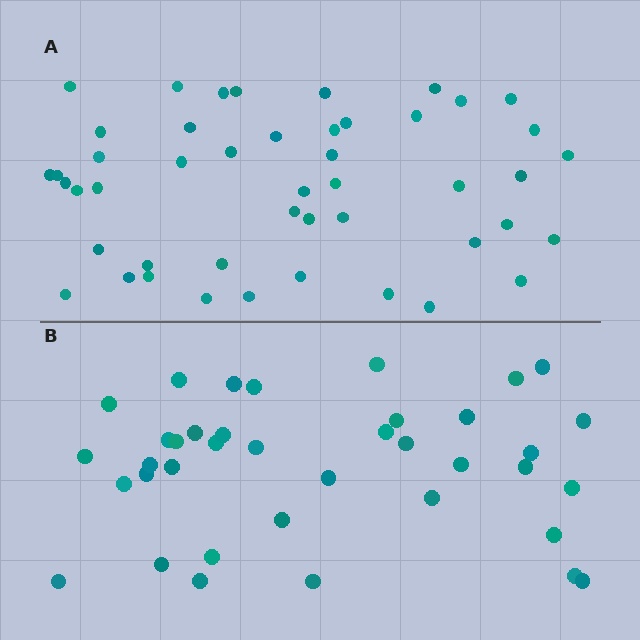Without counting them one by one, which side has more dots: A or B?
Region A (the top region) has more dots.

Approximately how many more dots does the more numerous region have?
Region A has roughly 8 or so more dots than region B.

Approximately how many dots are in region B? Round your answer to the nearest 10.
About 40 dots. (The exact count is 38, which rounds to 40.)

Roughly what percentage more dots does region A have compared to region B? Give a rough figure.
About 25% more.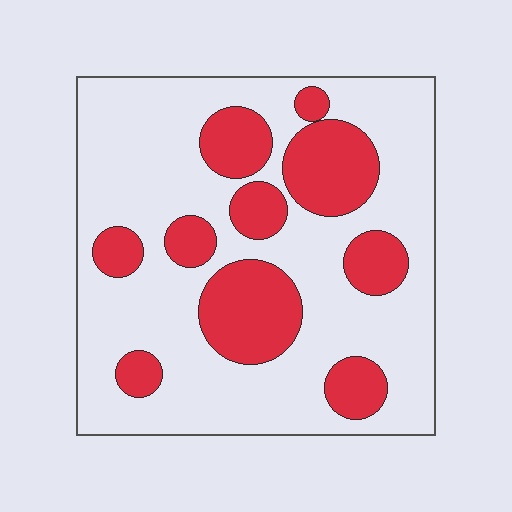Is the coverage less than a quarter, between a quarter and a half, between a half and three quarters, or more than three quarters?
Between a quarter and a half.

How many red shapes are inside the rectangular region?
10.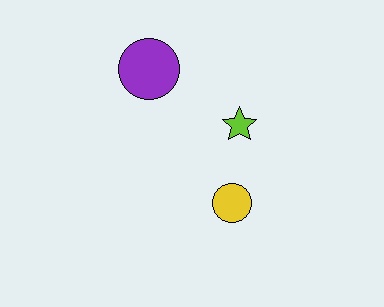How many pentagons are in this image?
There are no pentagons.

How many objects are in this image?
There are 3 objects.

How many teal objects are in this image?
There are no teal objects.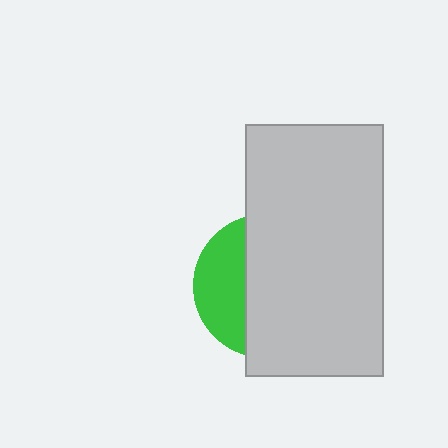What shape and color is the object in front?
The object in front is a light gray rectangle.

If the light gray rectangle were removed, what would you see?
You would see the complete green circle.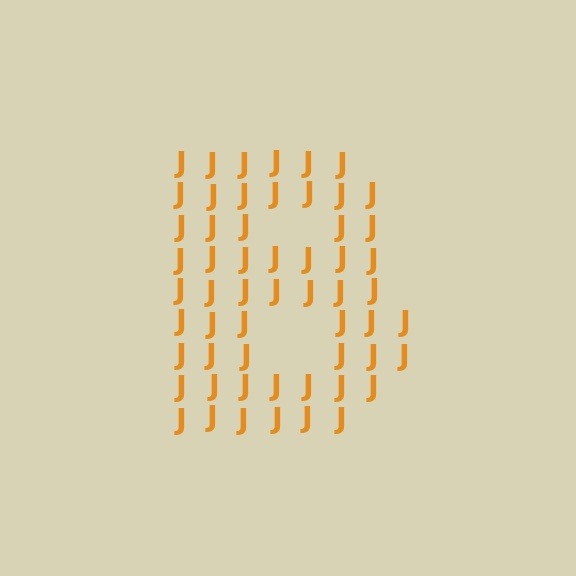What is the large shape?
The large shape is the letter B.